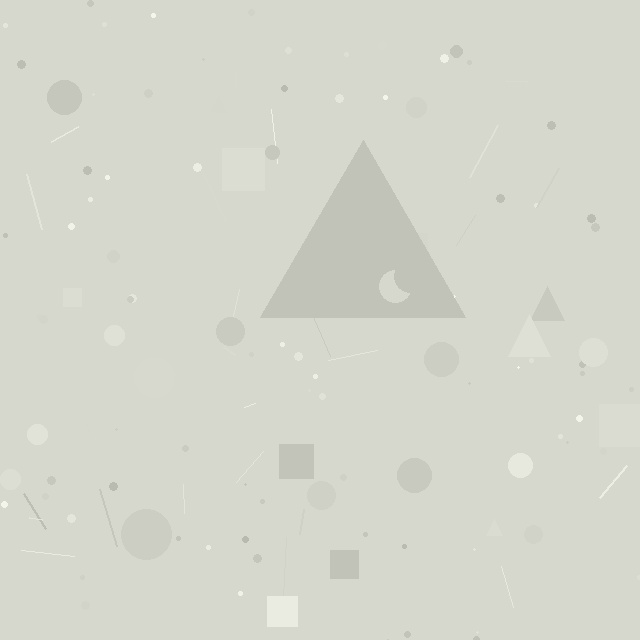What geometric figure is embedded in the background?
A triangle is embedded in the background.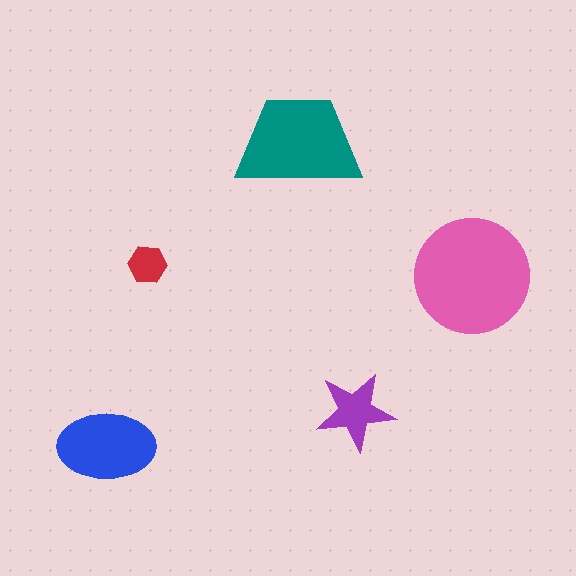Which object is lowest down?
The blue ellipse is bottommost.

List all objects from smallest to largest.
The red hexagon, the purple star, the blue ellipse, the teal trapezoid, the pink circle.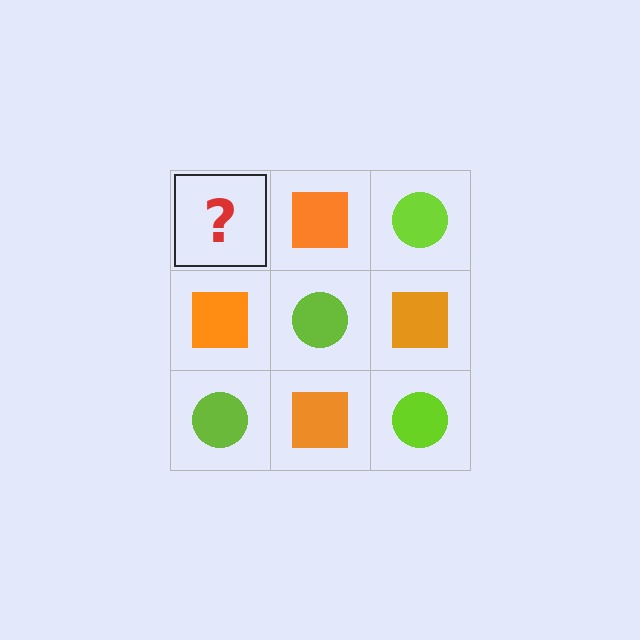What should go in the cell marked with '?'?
The missing cell should contain a lime circle.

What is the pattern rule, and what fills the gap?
The rule is that it alternates lime circle and orange square in a checkerboard pattern. The gap should be filled with a lime circle.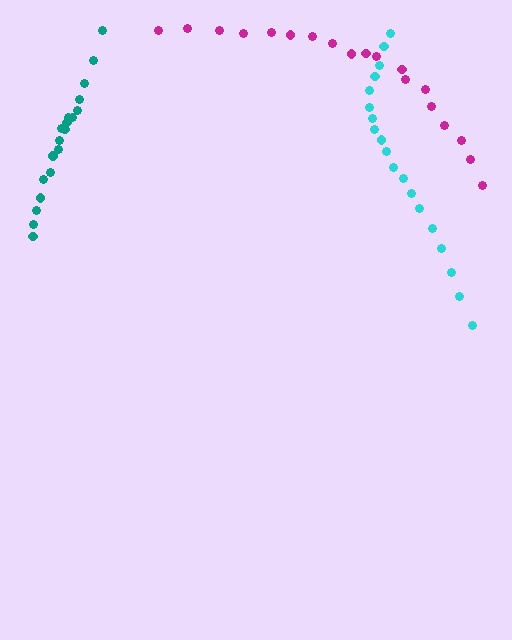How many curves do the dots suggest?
There are 3 distinct paths.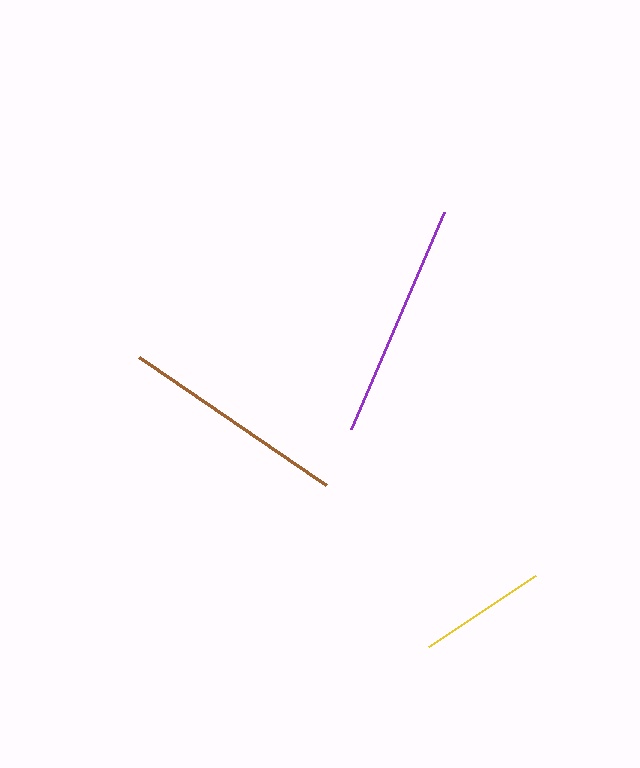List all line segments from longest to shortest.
From longest to shortest: purple, brown, yellow.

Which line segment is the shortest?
The yellow line is the shortest at approximately 128 pixels.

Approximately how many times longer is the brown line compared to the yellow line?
The brown line is approximately 1.8 times the length of the yellow line.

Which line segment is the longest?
The purple line is the longest at approximately 236 pixels.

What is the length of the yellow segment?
The yellow segment is approximately 128 pixels long.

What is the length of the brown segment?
The brown segment is approximately 227 pixels long.